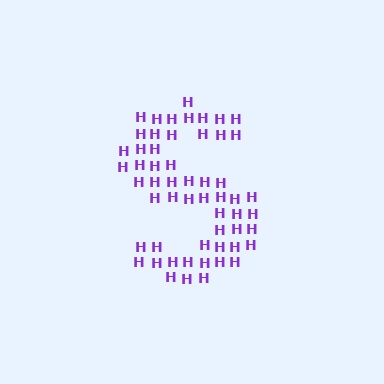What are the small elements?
The small elements are letter H's.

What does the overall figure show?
The overall figure shows the letter S.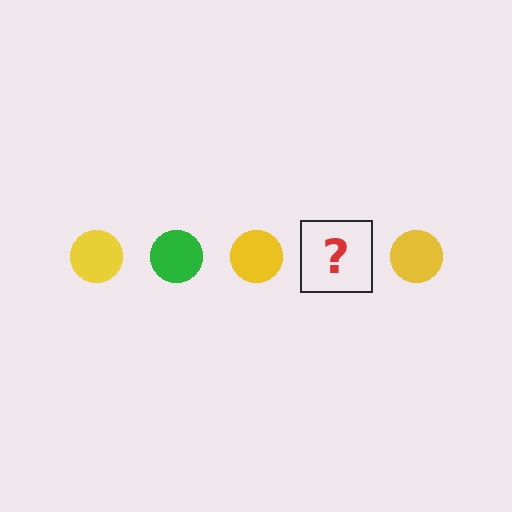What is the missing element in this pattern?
The missing element is a green circle.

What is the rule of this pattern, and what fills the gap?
The rule is that the pattern cycles through yellow, green circles. The gap should be filled with a green circle.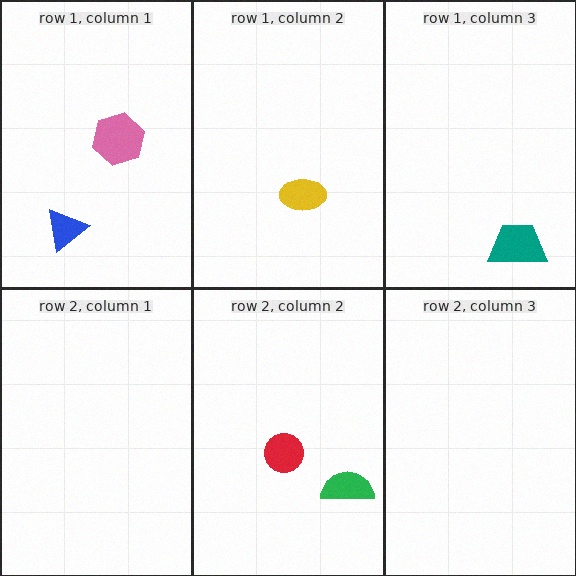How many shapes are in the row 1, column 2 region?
1.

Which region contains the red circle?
The row 2, column 2 region.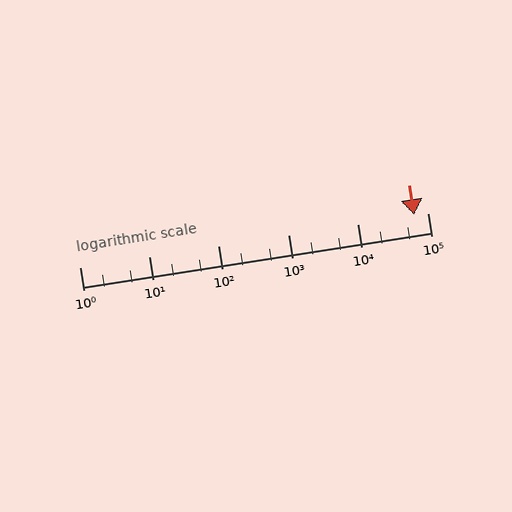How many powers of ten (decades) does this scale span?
The scale spans 5 decades, from 1 to 100000.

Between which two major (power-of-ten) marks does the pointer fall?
The pointer is between 10000 and 100000.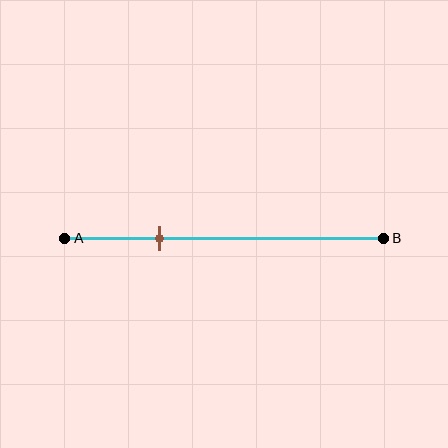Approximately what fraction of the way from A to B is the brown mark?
The brown mark is approximately 30% of the way from A to B.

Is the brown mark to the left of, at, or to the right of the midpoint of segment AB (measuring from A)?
The brown mark is to the left of the midpoint of segment AB.